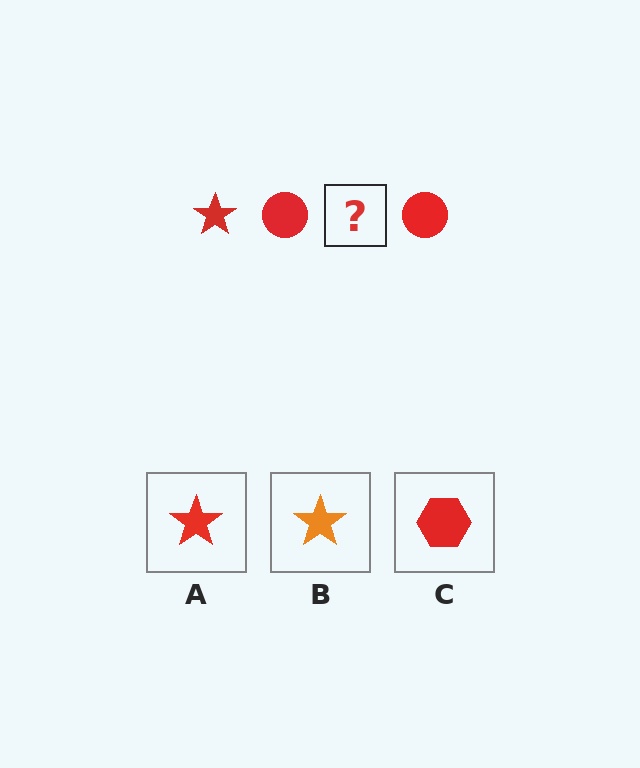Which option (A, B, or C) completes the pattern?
A.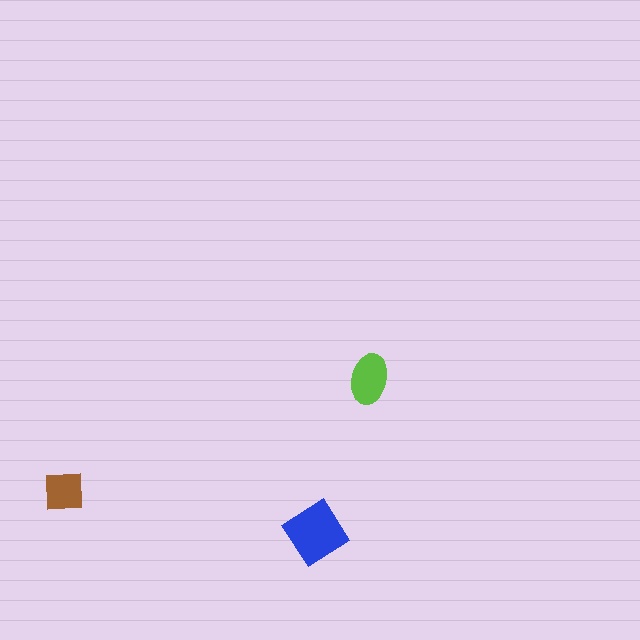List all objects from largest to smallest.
The blue diamond, the lime ellipse, the brown square.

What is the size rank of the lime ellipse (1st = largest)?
2nd.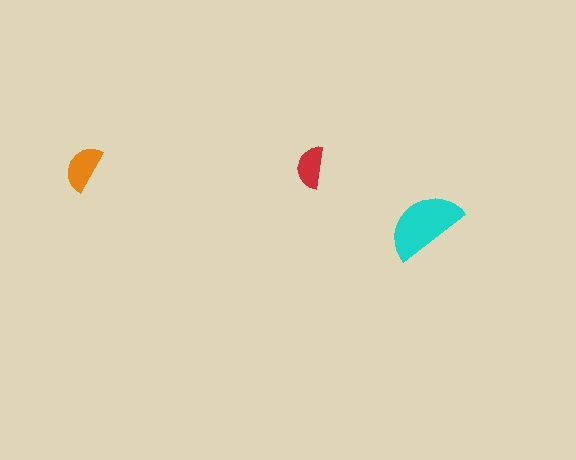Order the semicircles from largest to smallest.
the cyan one, the orange one, the red one.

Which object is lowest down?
The cyan semicircle is bottommost.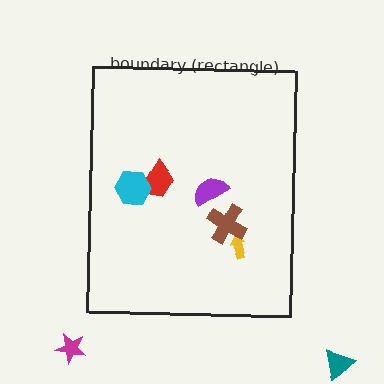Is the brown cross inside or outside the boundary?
Inside.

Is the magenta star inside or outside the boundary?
Outside.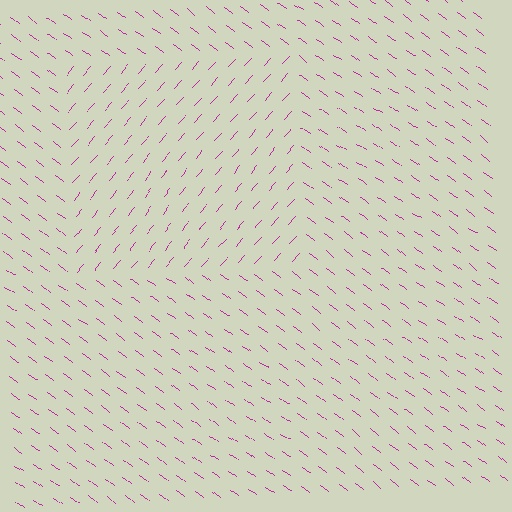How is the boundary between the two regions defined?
The boundary is defined purely by a change in line orientation (approximately 85 degrees difference). All lines are the same color and thickness.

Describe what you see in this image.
The image is filled with small magenta line segments. A rectangle region in the image has lines oriented differently from the surrounding lines, creating a visible texture boundary.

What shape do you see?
I see a rectangle.